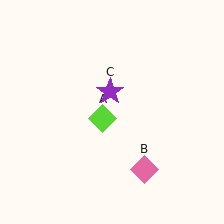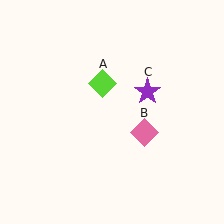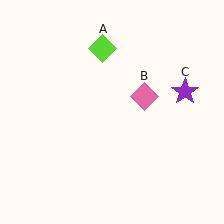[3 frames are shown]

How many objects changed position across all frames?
3 objects changed position: lime diamond (object A), pink diamond (object B), purple star (object C).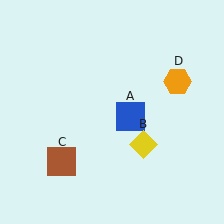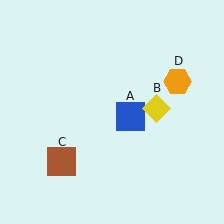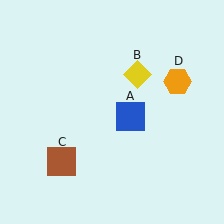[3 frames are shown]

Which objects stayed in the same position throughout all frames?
Blue square (object A) and brown square (object C) and orange hexagon (object D) remained stationary.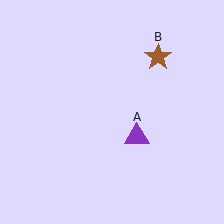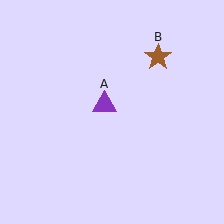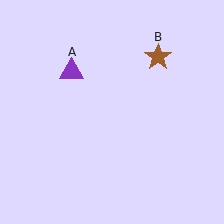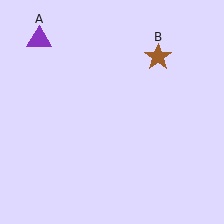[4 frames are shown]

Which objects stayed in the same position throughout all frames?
Brown star (object B) remained stationary.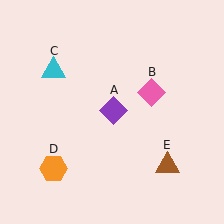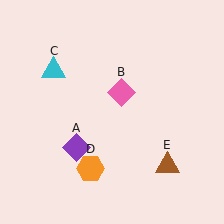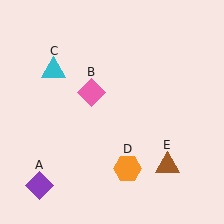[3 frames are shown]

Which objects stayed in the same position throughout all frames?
Cyan triangle (object C) and brown triangle (object E) remained stationary.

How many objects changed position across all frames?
3 objects changed position: purple diamond (object A), pink diamond (object B), orange hexagon (object D).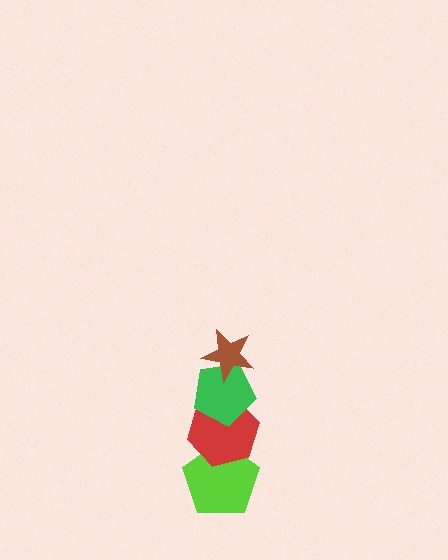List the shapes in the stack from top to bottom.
From top to bottom: the brown star, the green pentagon, the red hexagon, the lime pentagon.